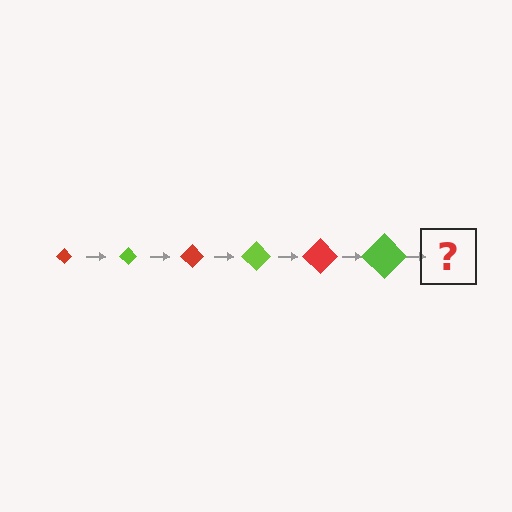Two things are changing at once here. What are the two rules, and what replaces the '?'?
The two rules are that the diamond grows larger each step and the color cycles through red and lime. The '?' should be a red diamond, larger than the previous one.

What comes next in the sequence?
The next element should be a red diamond, larger than the previous one.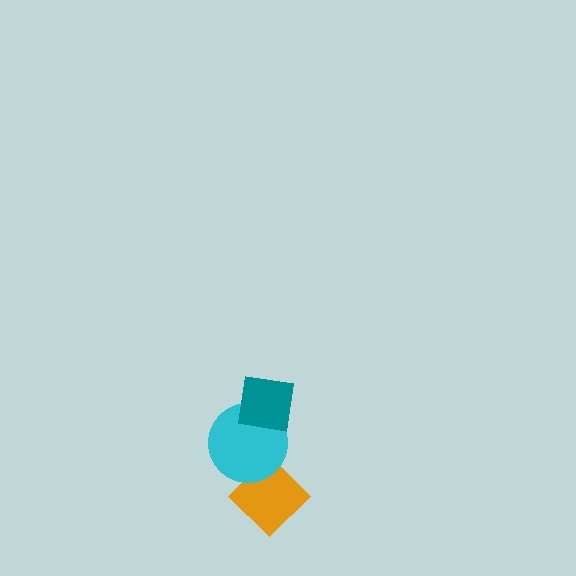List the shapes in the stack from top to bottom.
From top to bottom: the teal square, the cyan circle, the orange diamond.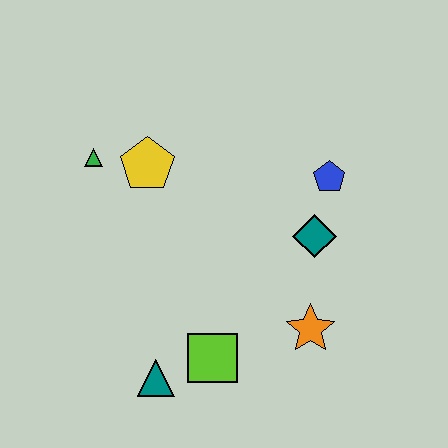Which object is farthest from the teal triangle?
The blue pentagon is farthest from the teal triangle.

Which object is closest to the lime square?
The teal triangle is closest to the lime square.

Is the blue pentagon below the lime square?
No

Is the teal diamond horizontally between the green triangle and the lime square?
No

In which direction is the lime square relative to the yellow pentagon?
The lime square is below the yellow pentagon.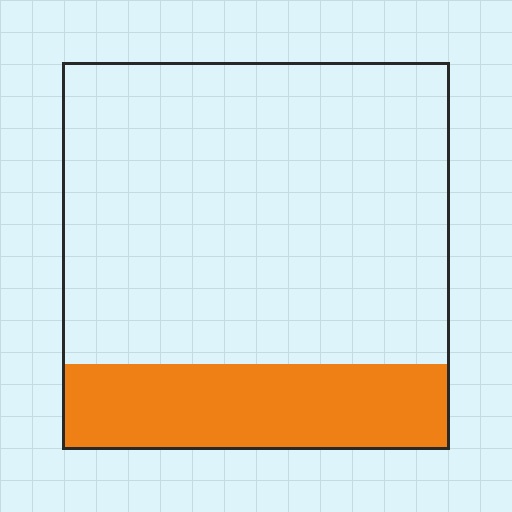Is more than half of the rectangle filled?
No.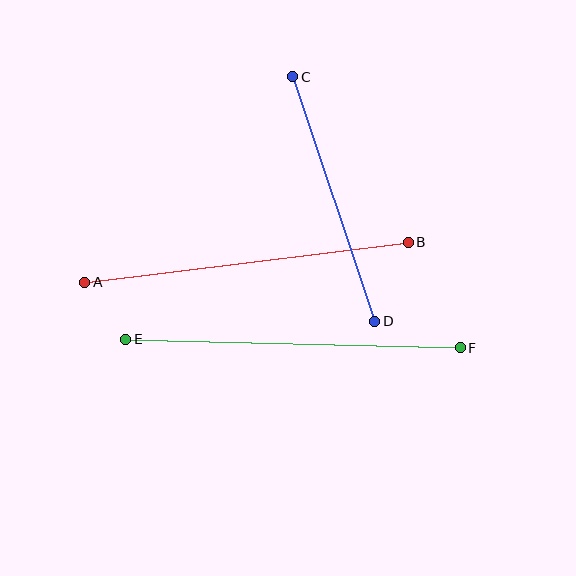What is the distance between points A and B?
The distance is approximately 326 pixels.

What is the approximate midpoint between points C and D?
The midpoint is at approximately (334, 199) pixels.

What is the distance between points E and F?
The distance is approximately 335 pixels.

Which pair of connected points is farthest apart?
Points E and F are farthest apart.